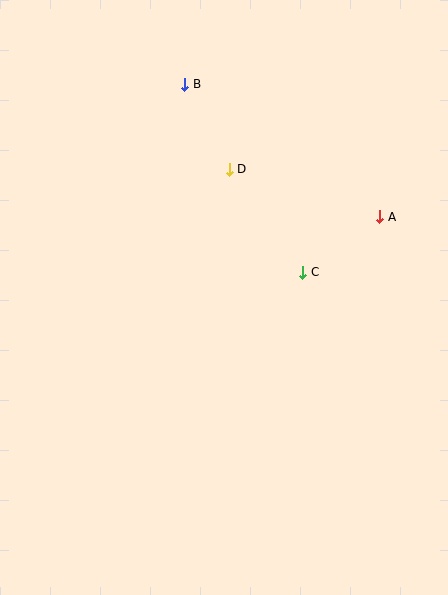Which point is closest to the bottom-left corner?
Point C is closest to the bottom-left corner.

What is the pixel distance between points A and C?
The distance between A and C is 95 pixels.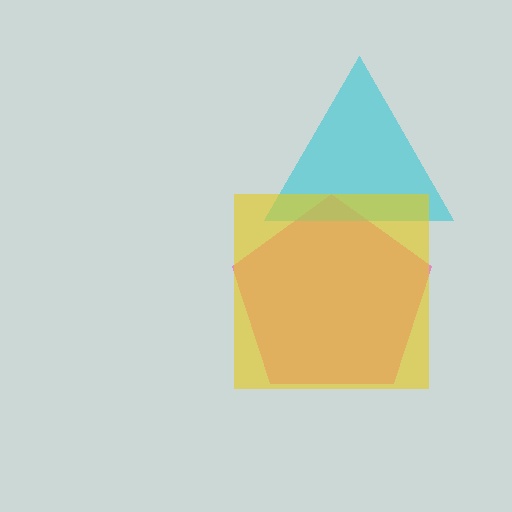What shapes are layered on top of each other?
The layered shapes are: a pink pentagon, a cyan triangle, a yellow square.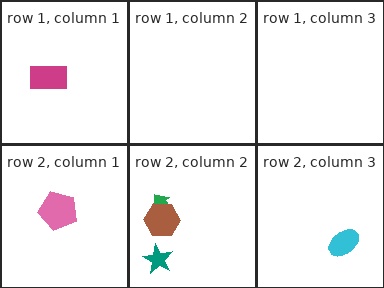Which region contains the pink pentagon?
The row 2, column 1 region.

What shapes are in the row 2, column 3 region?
The cyan ellipse.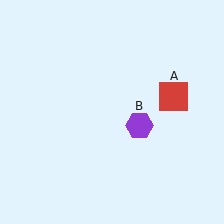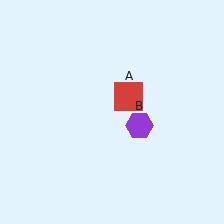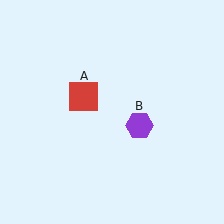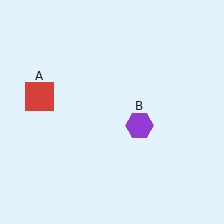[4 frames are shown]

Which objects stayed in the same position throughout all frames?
Purple hexagon (object B) remained stationary.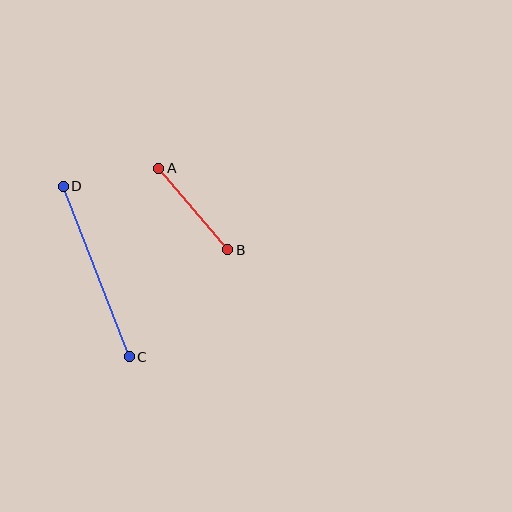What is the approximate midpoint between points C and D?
The midpoint is at approximately (96, 271) pixels.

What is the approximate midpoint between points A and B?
The midpoint is at approximately (193, 209) pixels.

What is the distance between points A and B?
The distance is approximately 107 pixels.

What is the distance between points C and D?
The distance is approximately 183 pixels.